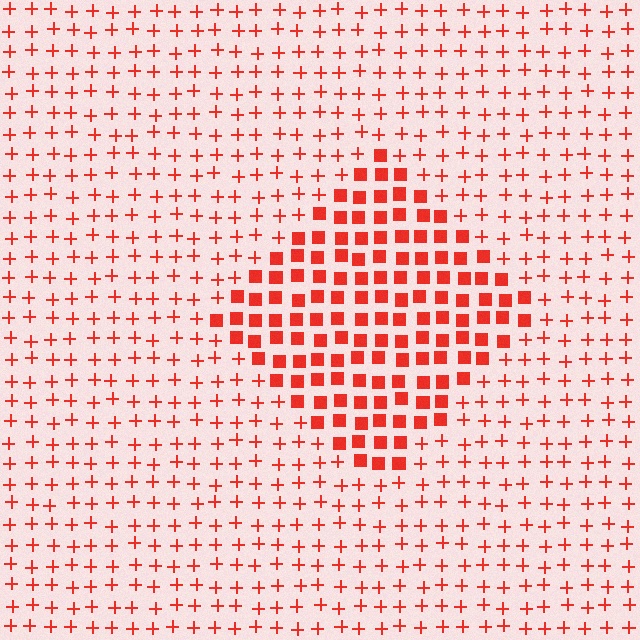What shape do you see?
I see a diamond.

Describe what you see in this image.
The image is filled with small red elements arranged in a uniform grid. A diamond-shaped region contains squares, while the surrounding area contains plus signs. The boundary is defined purely by the change in element shape.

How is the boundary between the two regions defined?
The boundary is defined by a change in element shape: squares inside vs. plus signs outside. All elements share the same color and spacing.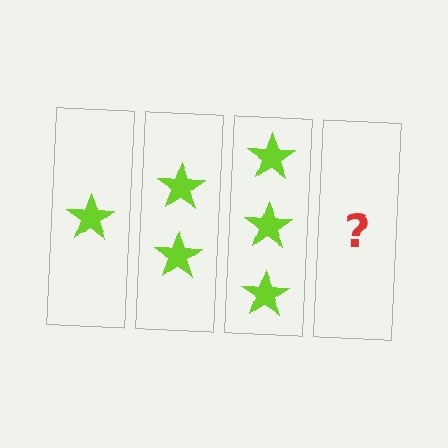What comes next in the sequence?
The next element should be 4 stars.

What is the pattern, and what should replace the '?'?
The pattern is that each step adds one more star. The '?' should be 4 stars.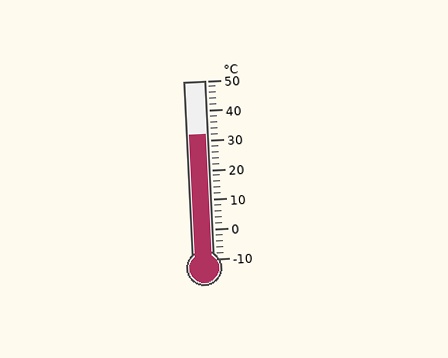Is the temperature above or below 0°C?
The temperature is above 0°C.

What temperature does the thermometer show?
The thermometer shows approximately 32°C.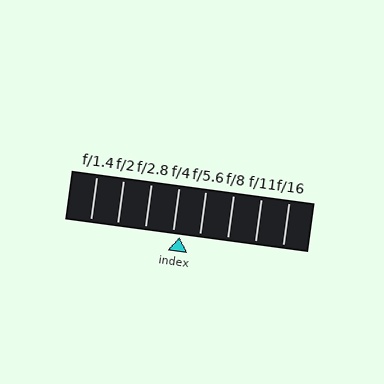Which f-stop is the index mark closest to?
The index mark is closest to f/4.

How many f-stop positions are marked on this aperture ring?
There are 8 f-stop positions marked.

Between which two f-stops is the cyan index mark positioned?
The index mark is between f/4 and f/5.6.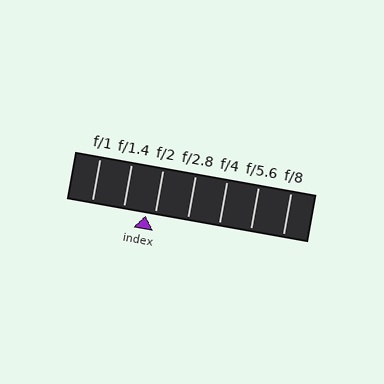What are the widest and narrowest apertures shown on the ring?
The widest aperture shown is f/1 and the narrowest is f/8.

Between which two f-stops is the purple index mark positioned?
The index mark is between f/1.4 and f/2.